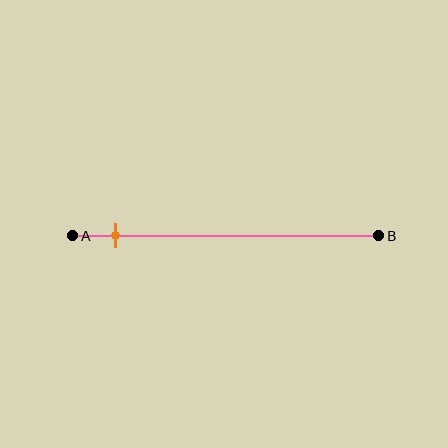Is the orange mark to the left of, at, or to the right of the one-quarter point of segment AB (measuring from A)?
The orange mark is to the left of the one-quarter point of segment AB.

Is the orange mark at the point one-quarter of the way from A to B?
No, the mark is at about 15% from A, not at the 25% one-quarter point.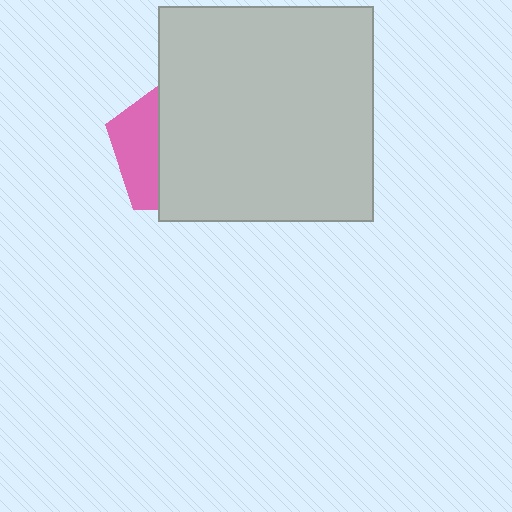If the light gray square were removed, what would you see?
You would see the complete pink pentagon.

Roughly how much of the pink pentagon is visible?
A small part of it is visible (roughly 31%).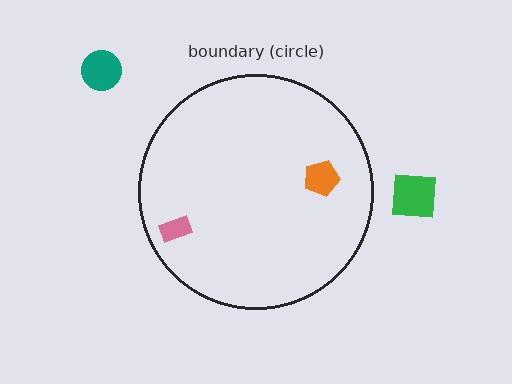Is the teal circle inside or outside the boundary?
Outside.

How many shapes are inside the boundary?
2 inside, 2 outside.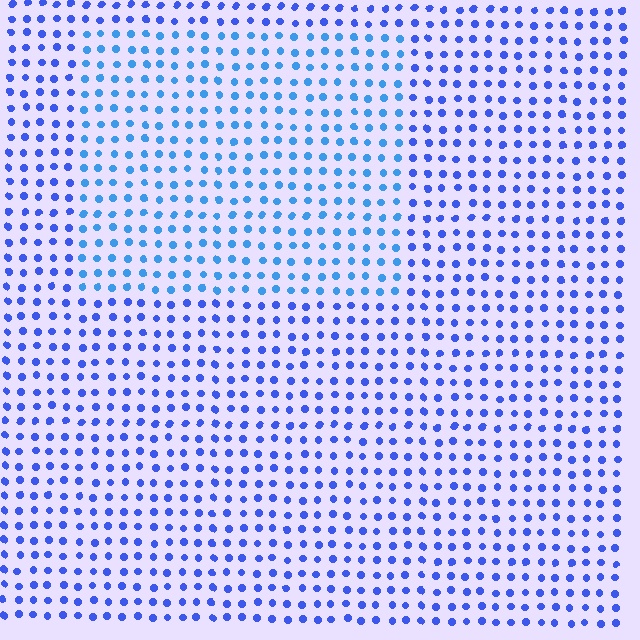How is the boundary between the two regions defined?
The boundary is defined purely by a slight shift in hue (about 23 degrees). Spacing, size, and orientation are identical on both sides.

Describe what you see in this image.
The image is filled with small blue elements in a uniform arrangement. A rectangle-shaped region is visible where the elements are tinted to a slightly different hue, forming a subtle color boundary.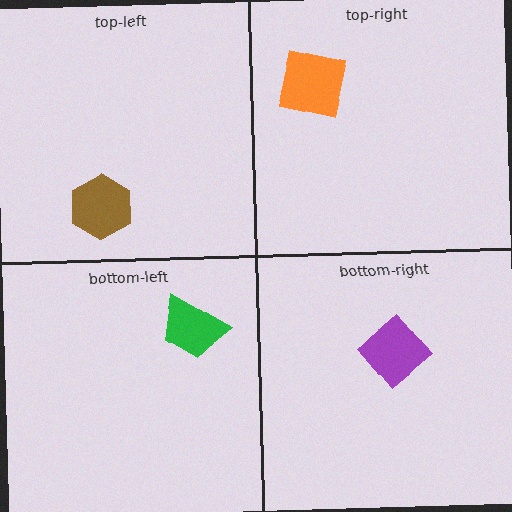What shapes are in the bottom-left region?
The green trapezoid.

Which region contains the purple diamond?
The bottom-right region.